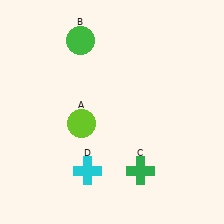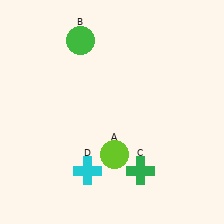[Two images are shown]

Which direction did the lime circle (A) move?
The lime circle (A) moved right.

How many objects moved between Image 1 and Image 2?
1 object moved between the two images.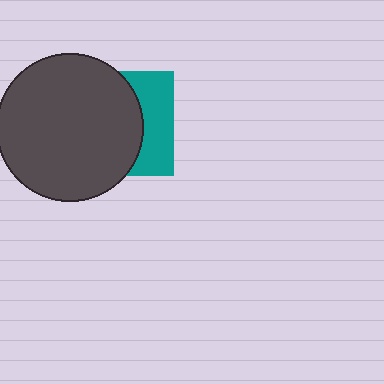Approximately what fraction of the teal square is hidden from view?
Roughly 65% of the teal square is hidden behind the dark gray circle.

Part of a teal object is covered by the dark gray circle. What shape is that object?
It is a square.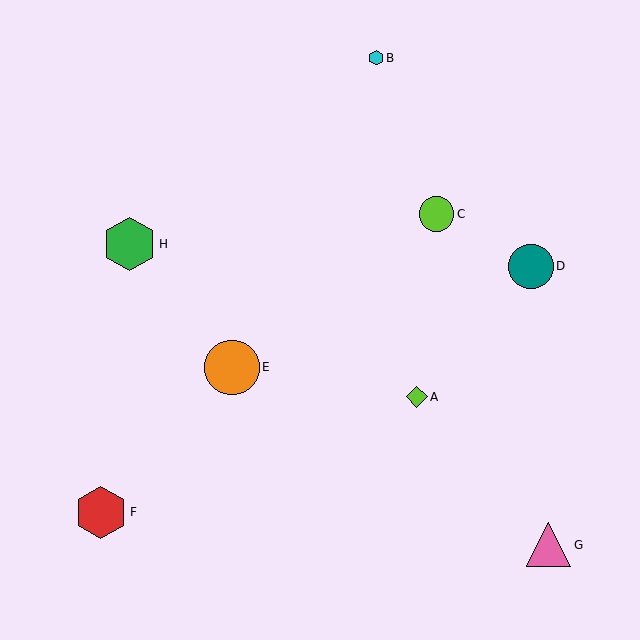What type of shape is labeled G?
Shape G is a pink triangle.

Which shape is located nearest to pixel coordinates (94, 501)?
The red hexagon (labeled F) at (101, 512) is nearest to that location.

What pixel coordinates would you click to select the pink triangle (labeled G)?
Click at (549, 545) to select the pink triangle G.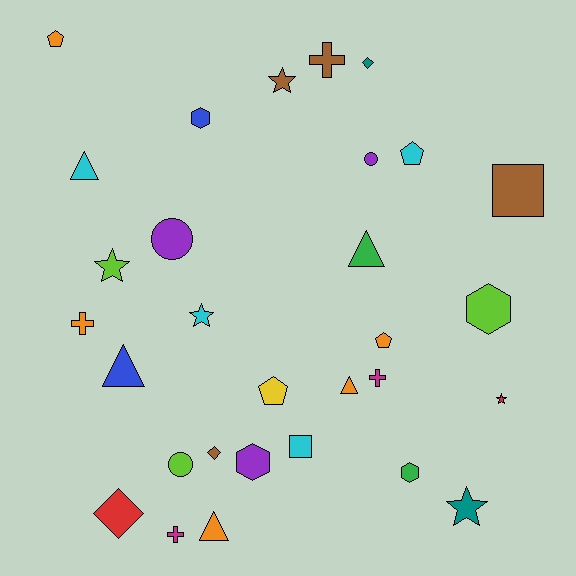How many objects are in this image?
There are 30 objects.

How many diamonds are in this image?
There are 3 diamonds.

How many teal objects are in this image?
There are 2 teal objects.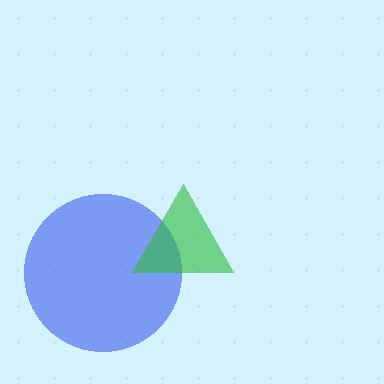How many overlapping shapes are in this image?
There are 2 overlapping shapes in the image.